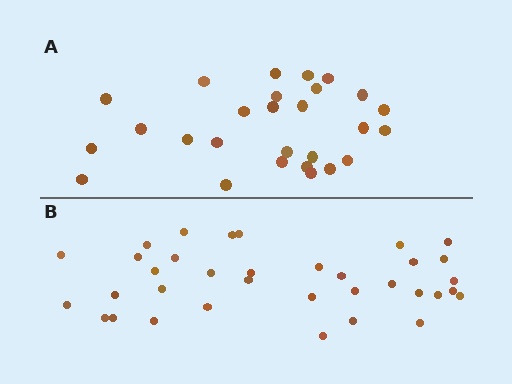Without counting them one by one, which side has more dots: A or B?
Region B (the bottom region) has more dots.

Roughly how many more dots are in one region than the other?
Region B has roughly 8 or so more dots than region A.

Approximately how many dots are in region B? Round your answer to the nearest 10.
About 40 dots. (The exact count is 35, which rounds to 40.)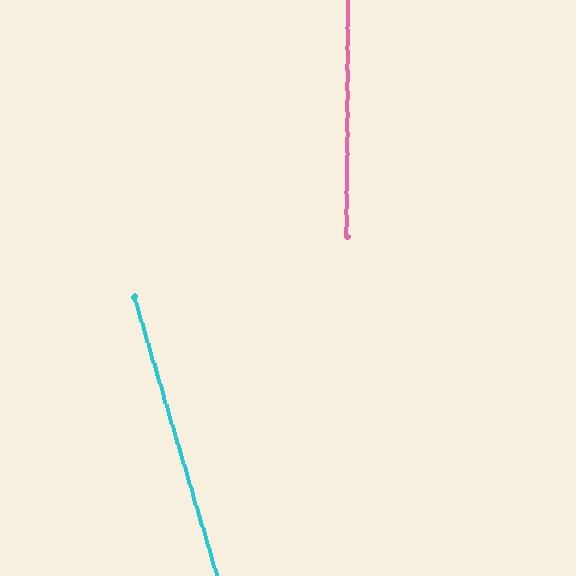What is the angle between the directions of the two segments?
Approximately 17 degrees.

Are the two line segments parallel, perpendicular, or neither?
Neither parallel nor perpendicular — they differ by about 17°.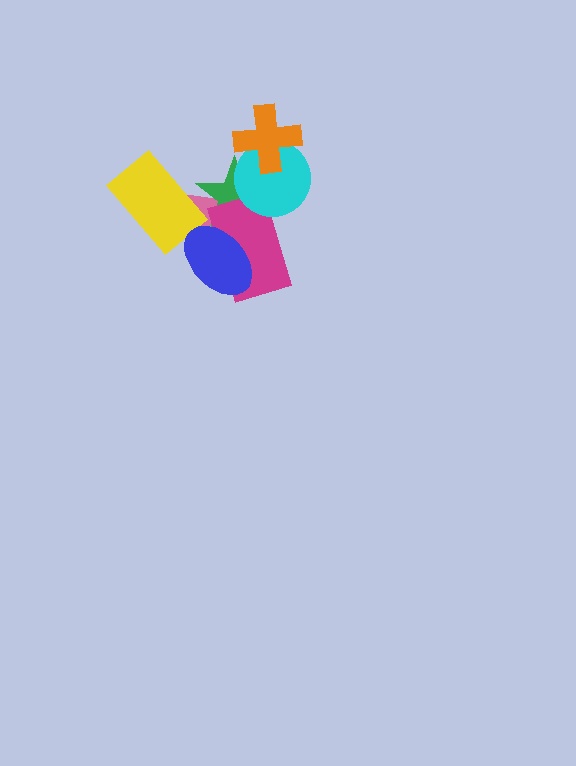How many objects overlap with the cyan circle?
3 objects overlap with the cyan circle.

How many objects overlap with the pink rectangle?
4 objects overlap with the pink rectangle.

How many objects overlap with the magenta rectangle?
4 objects overlap with the magenta rectangle.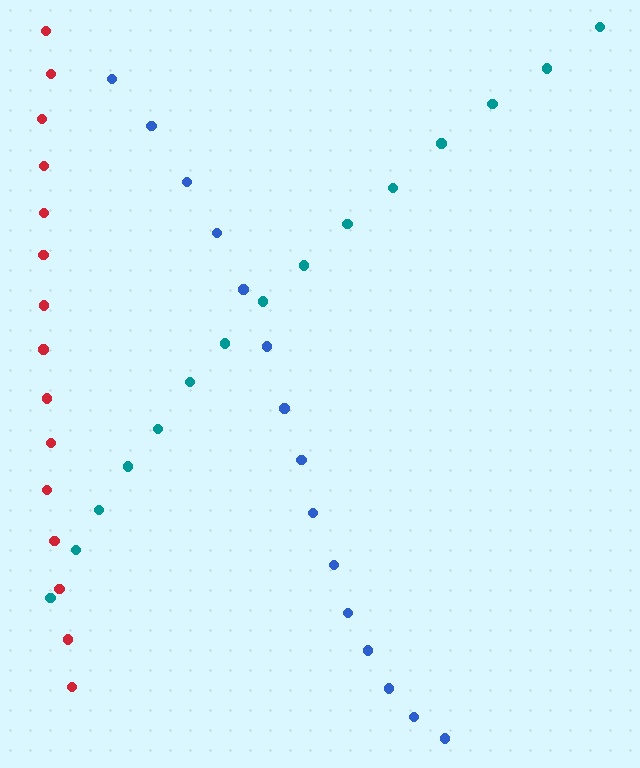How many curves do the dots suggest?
There are 3 distinct paths.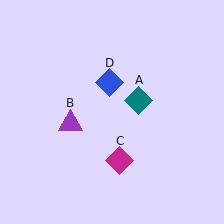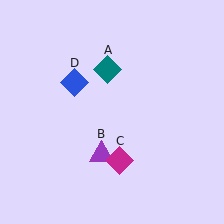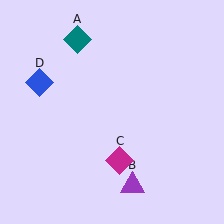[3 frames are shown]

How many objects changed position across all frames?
3 objects changed position: teal diamond (object A), purple triangle (object B), blue diamond (object D).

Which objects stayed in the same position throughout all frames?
Magenta diamond (object C) remained stationary.